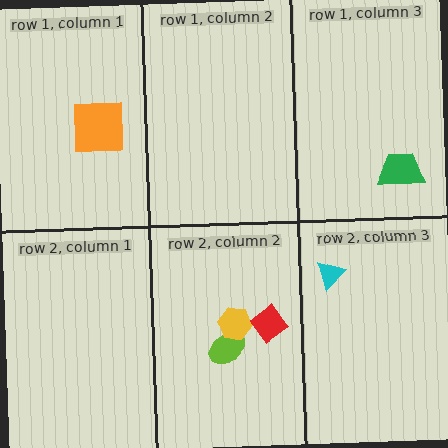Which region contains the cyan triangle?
The row 2, column 3 region.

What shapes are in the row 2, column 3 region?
The cyan triangle.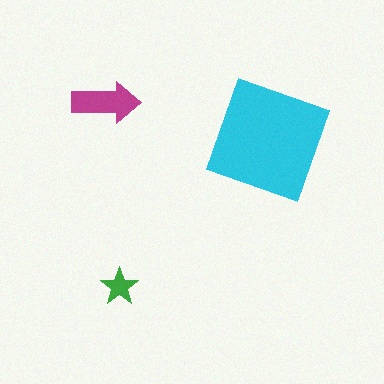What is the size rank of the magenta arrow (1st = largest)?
2nd.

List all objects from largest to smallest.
The cyan square, the magenta arrow, the green star.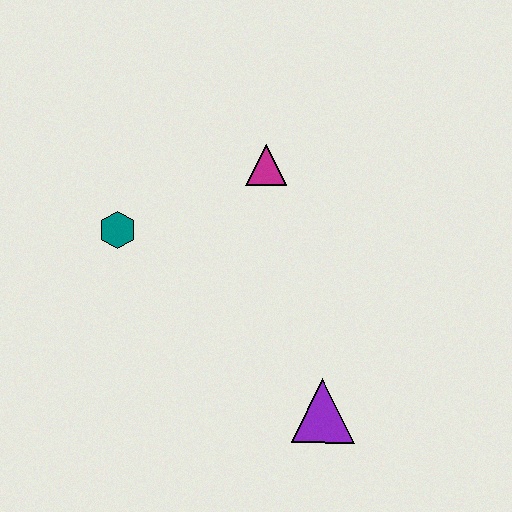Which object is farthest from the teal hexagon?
The purple triangle is farthest from the teal hexagon.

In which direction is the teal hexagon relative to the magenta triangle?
The teal hexagon is to the left of the magenta triangle.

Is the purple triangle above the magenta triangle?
No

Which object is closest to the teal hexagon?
The magenta triangle is closest to the teal hexagon.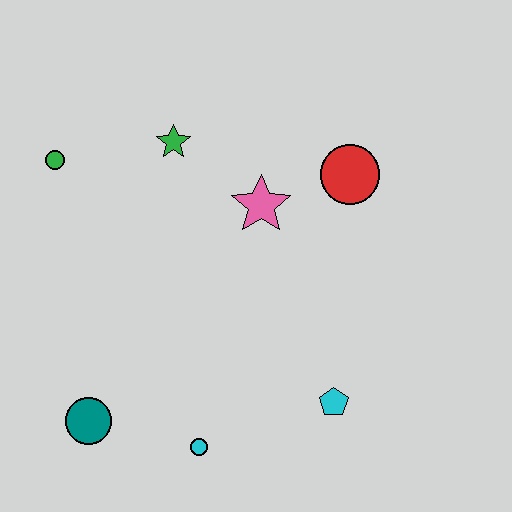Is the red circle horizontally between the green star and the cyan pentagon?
No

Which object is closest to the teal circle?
The cyan circle is closest to the teal circle.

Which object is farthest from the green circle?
The cyan pentagon is farthest from the green circle.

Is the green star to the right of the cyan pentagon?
No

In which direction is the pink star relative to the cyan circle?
The pink star is above the cyan circle.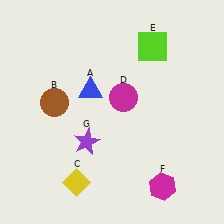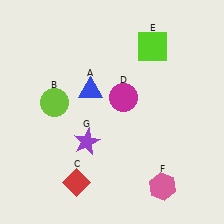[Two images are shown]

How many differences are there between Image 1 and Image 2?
There are 3 differences between the two images.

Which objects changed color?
B changed from brown to lime. C changed from yellow to red. F changed from magenta to pink.